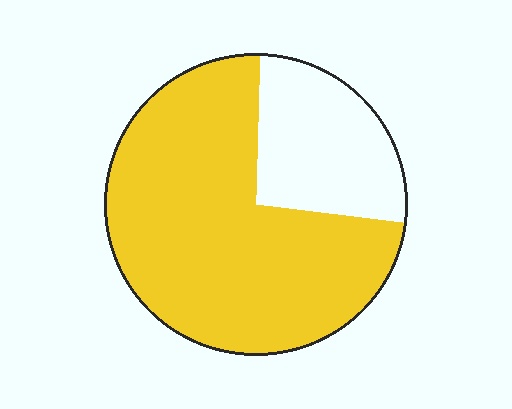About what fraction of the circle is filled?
About three quarters (3/4).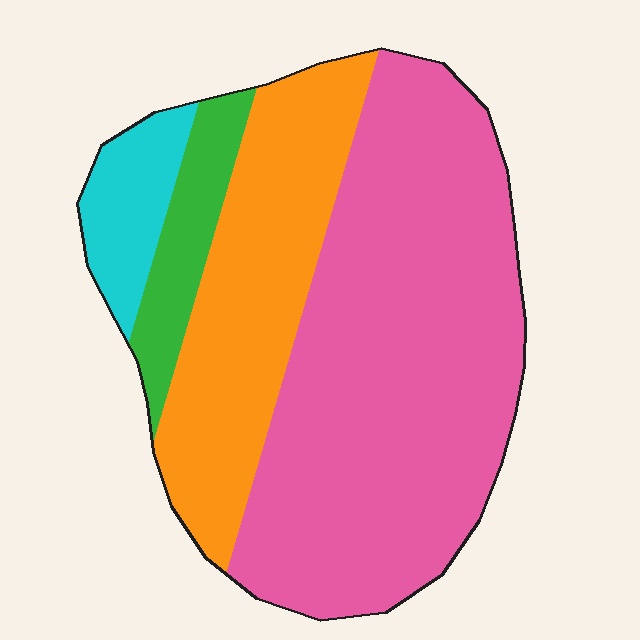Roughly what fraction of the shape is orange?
Orange takes up between a sixth and a third of the shape.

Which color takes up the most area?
Pink, at roughly 55%.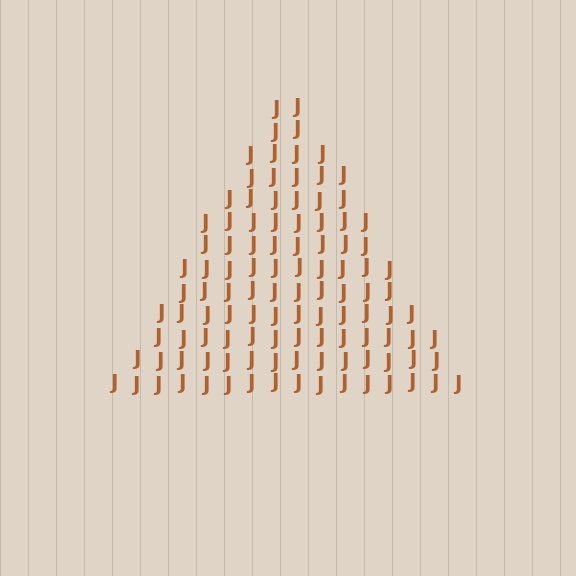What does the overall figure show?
The overall figure shows a triangle.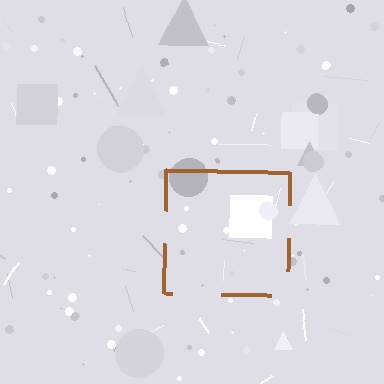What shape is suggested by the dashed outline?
The dashed outline suggests a square.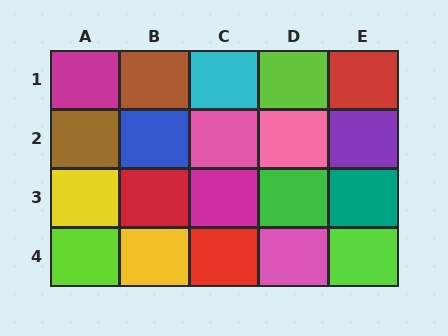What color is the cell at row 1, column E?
Red.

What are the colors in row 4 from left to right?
Lime, yellow, red, pink, lime.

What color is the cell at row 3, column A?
Yellow.